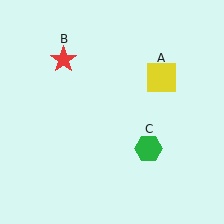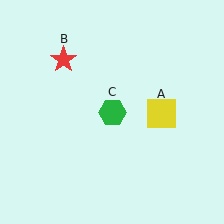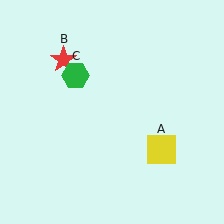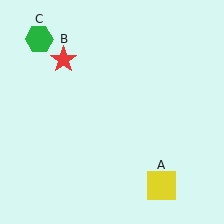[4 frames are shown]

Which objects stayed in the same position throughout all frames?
Red star (object B) remained stationary.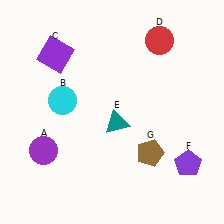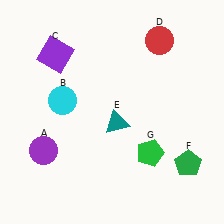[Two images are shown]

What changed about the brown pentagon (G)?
In Image 1, G is brown. In Image 2, it changed to green.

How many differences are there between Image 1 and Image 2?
There are 2 differences between the two images.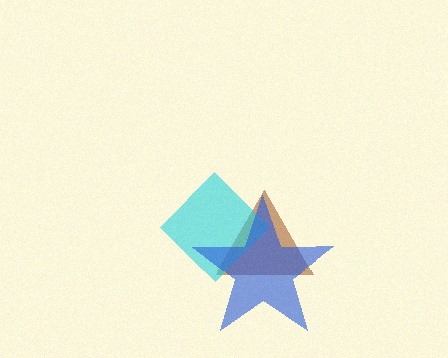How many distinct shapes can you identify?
There are 3 distinct shapes: a brown triangle, a cyan diamond, a blue star.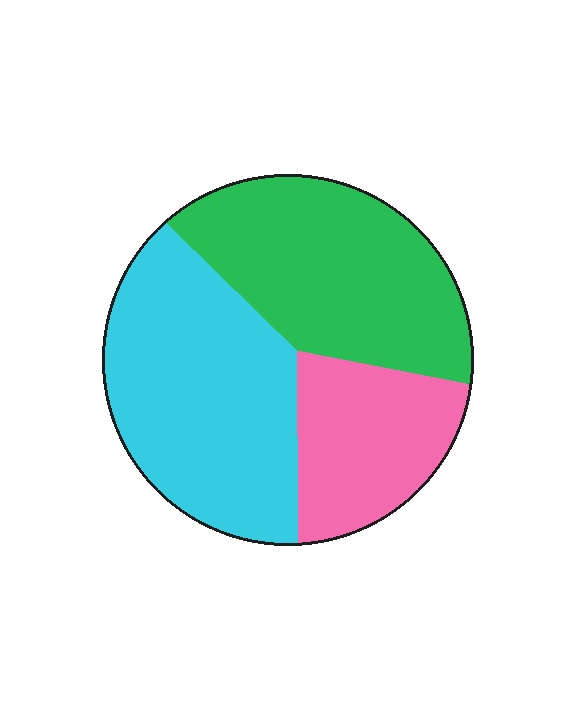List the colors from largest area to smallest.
From largest to smallest: cyan, green, pink.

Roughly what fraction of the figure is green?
Green takes up about three eighths (3/8) of the figure.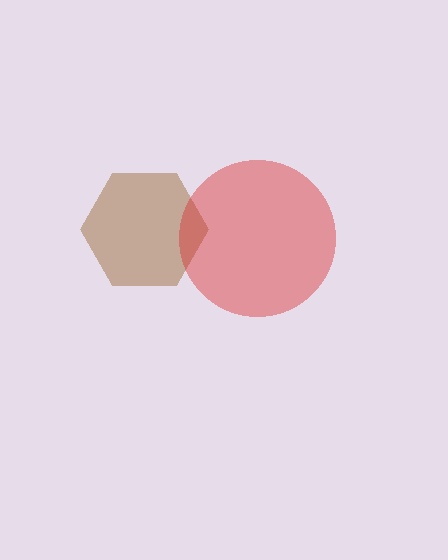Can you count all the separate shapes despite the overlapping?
Yes, there are 2 separate shapes.